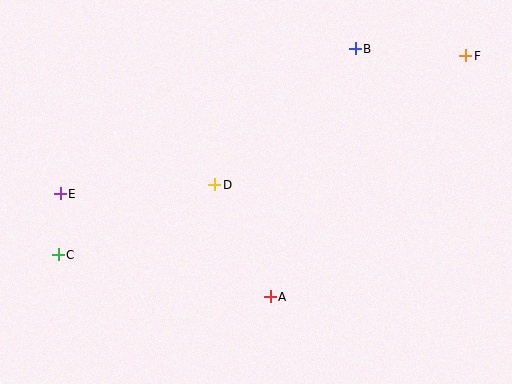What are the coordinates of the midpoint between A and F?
The midpoint between A and F is at (368, 176).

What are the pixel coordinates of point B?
Point B is at (355, 49).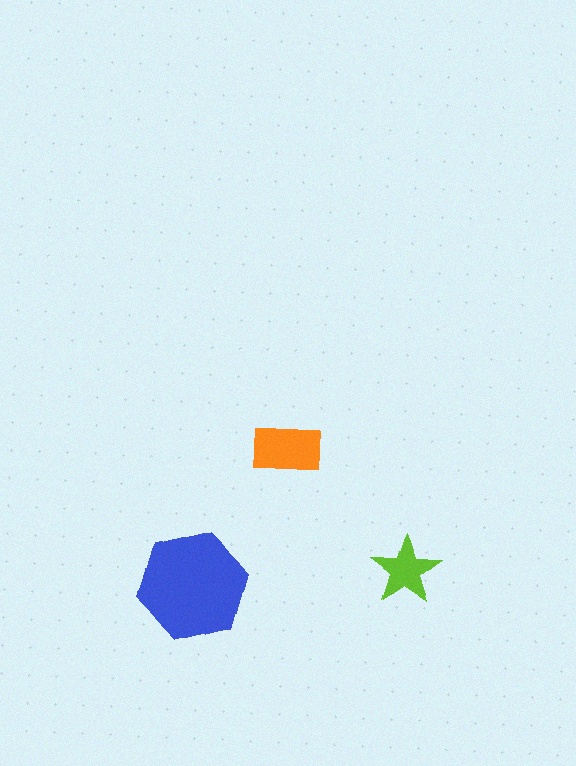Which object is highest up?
The orange rectangle is topmost.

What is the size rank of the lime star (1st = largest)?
3rd.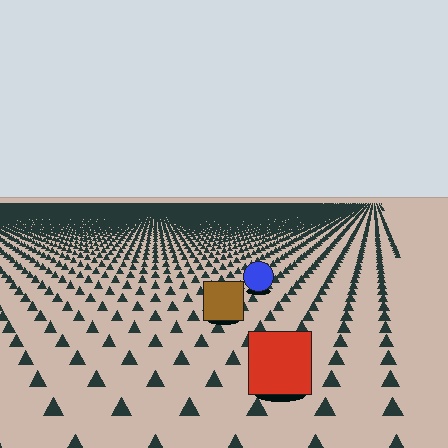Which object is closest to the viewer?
The red square is closest. The texture marks near it are larger and more spread out.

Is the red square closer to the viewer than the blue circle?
Yes. The red square is closer — you can tell from the texture gradient: the ground texture is coarser near it.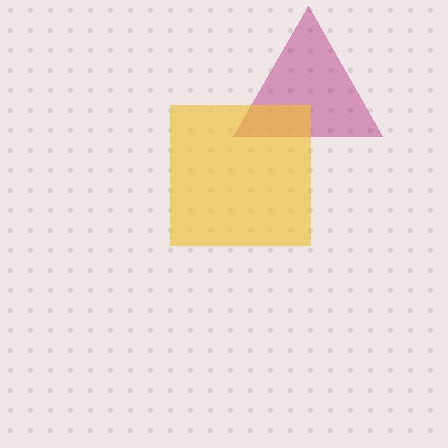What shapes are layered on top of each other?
The layered shapes are: a magenta triangle, a yellow square.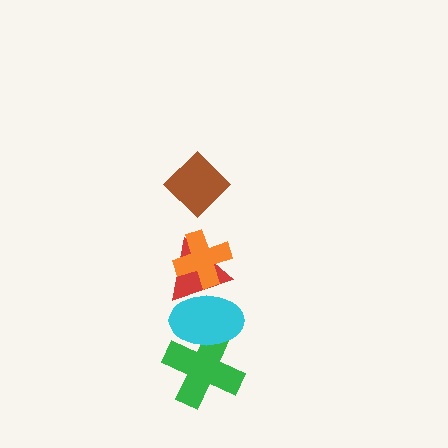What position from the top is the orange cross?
The orange cross is 2nd from the top.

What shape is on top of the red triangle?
The orange cross is on top of the red triangle.